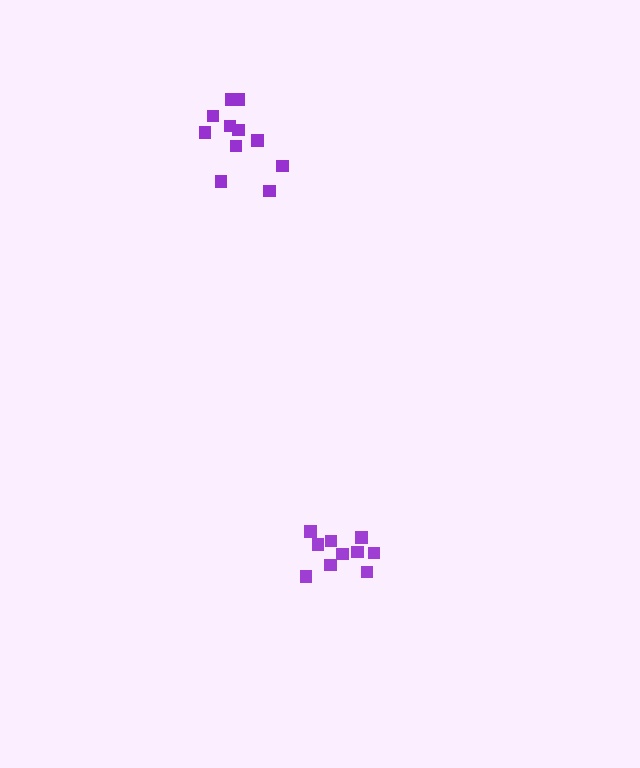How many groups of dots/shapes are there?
There are 2 groups.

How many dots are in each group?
Group 1: 11 dots, Group 2: 10 dots (21 total).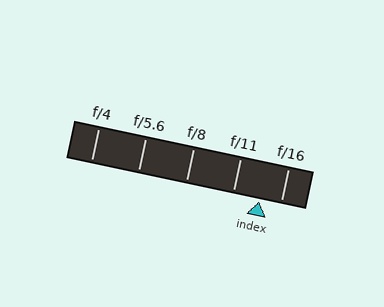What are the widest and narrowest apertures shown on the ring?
The widest aperture shown is f/4 and the narrowest is f/16.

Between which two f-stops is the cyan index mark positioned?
The index mark is between f/11 and f/16.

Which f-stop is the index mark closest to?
The index mark is closest to f/16.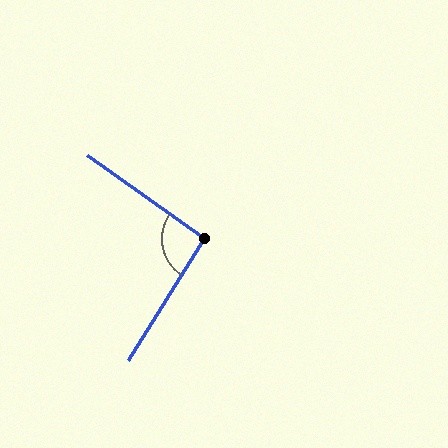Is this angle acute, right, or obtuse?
It is approximately a right angle.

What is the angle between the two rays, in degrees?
Approximately 93 degrees.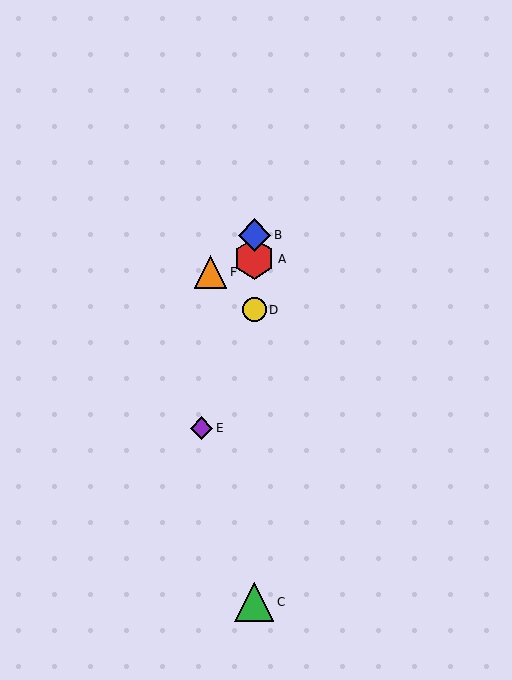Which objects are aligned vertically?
Objects A, B, C, D are aligned vertically.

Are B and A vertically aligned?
Yes, both are at x≈254.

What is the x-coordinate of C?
Object C is at x≈254.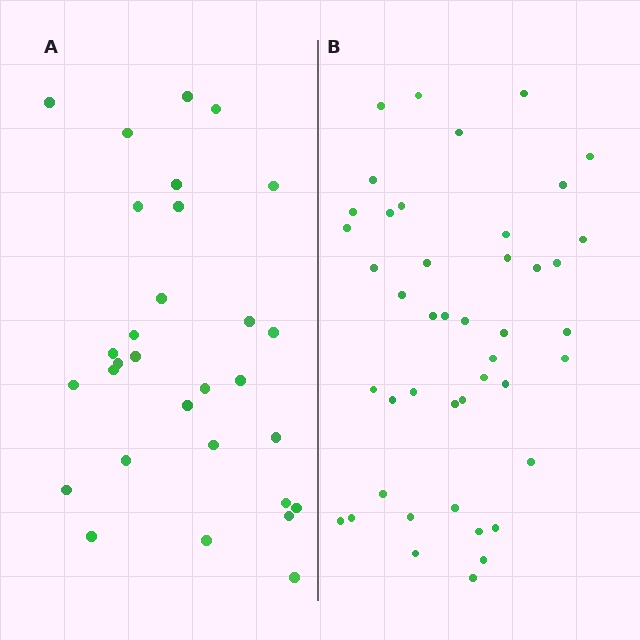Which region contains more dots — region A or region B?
Region B (the right region) has more dots.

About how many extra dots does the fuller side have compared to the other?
Region B has approximately 15 more dots than region A.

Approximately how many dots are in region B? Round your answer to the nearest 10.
About 40 dots. (The exact count is 44, which rounds to 40.)